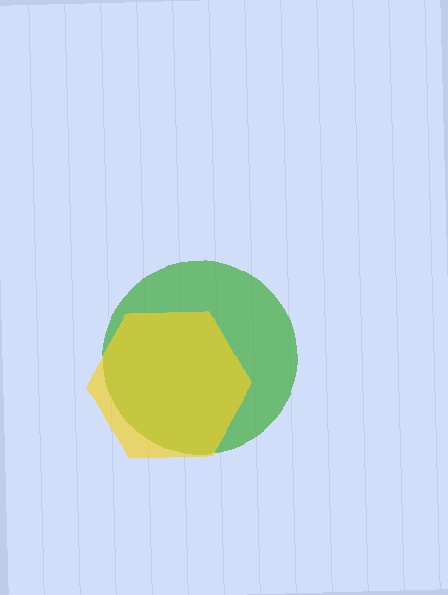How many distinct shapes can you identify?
There are 2 distinct shapes: a green circle, a yellow hexagon.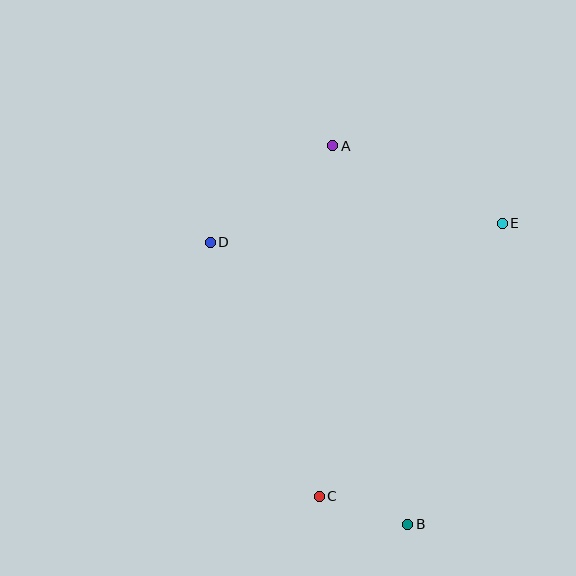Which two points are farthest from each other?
Points A and B are farthest from each other.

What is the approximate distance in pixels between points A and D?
The distance between A and D is approximately 156 pixels.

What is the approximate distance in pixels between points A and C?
The distance between A and C is approximately 351 pixels.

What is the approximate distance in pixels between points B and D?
The distance between B and D is approximately 344 pixels.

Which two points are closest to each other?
Points B and C are closest to each other.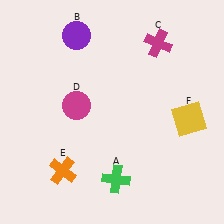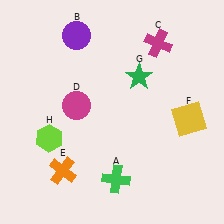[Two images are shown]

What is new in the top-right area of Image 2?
A green star (G) was added in the top-right area of Image 2.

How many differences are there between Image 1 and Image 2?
There are 2 differences between the two images.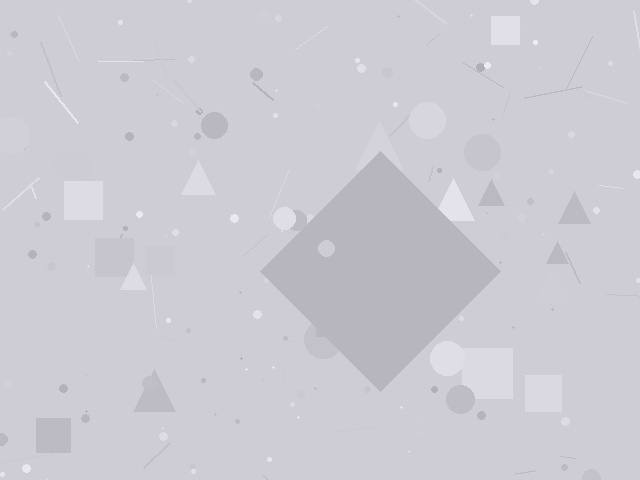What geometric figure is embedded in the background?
A diamond is embedded in the background.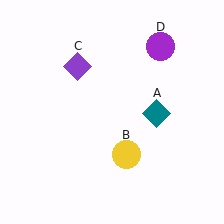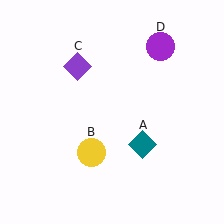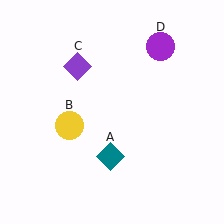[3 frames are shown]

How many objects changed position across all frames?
2 objects changed position: teal diamond (object A), yellow circle (object B).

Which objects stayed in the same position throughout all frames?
Purple diamond (object C) and purple circle (object D) remained stationary.